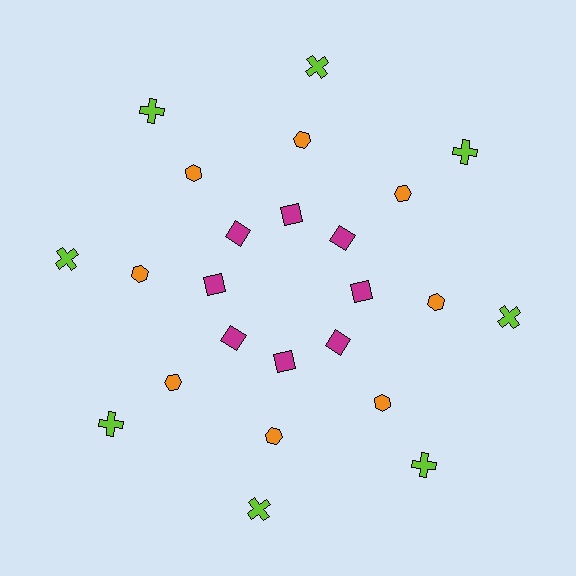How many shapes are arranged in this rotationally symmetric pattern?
There are 24 shapes, arranged in 8 groups of 3.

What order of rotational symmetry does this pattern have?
This pattern has 8-fold rotational symmetry.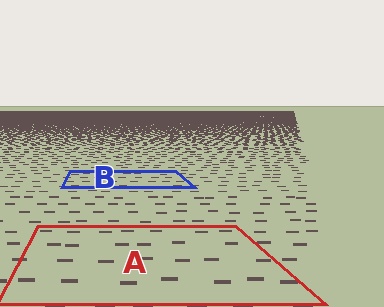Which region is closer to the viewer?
Region A is closer. The texture elements there are larger and more spread out.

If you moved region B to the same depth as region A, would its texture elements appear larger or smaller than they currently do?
They would appear larger. At a closer depth, the same texture elements are projected at a bigger on-screen size.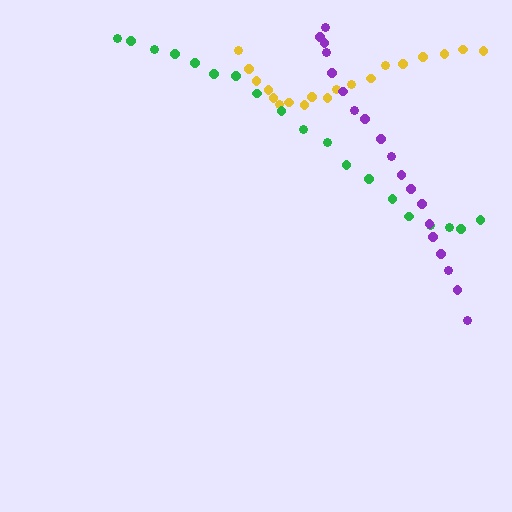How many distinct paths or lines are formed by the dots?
There are 3 distinct paths.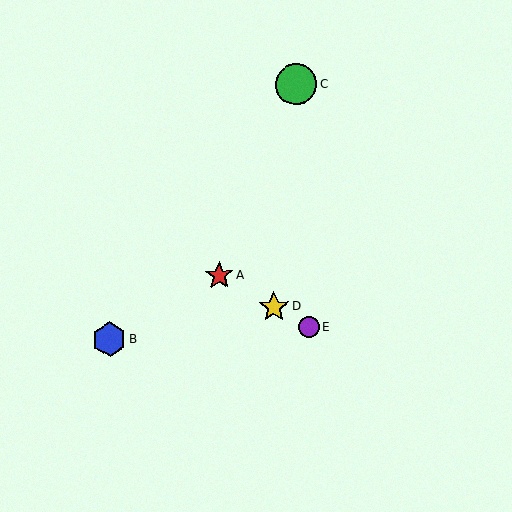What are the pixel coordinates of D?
Object D is at (274, 307).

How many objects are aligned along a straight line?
3 objects (A, D, E) are aligned along a straight line.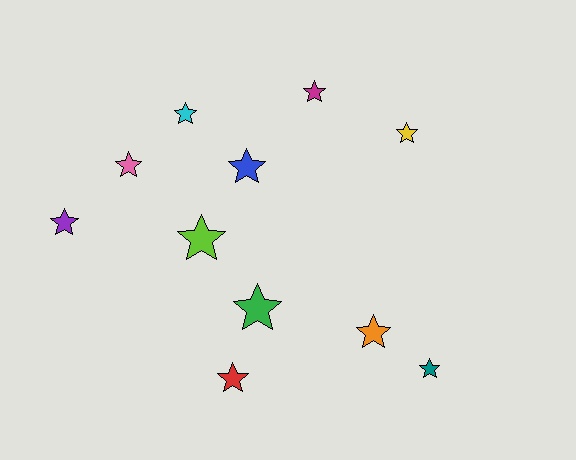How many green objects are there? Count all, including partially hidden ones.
There is 1 green object.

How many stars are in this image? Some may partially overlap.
There are 11 stars.